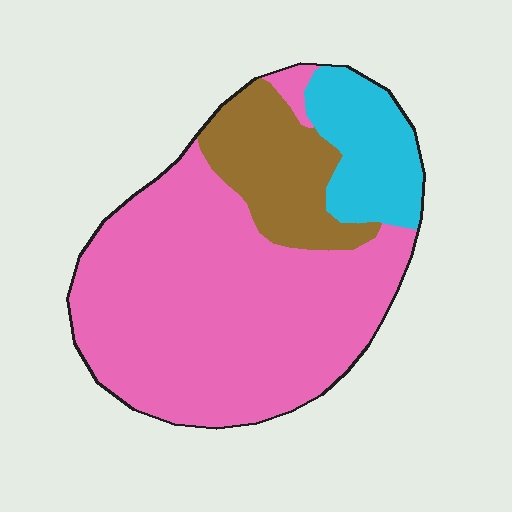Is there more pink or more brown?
Pink.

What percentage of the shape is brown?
Brown covers 18% of the shape.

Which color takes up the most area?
Pink, at roughly 65%.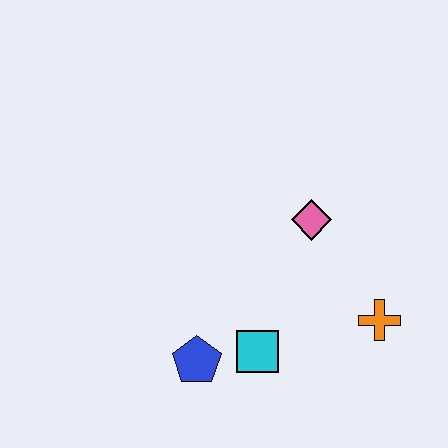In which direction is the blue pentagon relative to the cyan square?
The blue pentagon is to the left of the cyan square.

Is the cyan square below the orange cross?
Yes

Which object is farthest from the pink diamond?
The blue pentagon is farthest from the pink diamond.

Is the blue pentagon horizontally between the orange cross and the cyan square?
No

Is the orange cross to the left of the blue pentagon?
No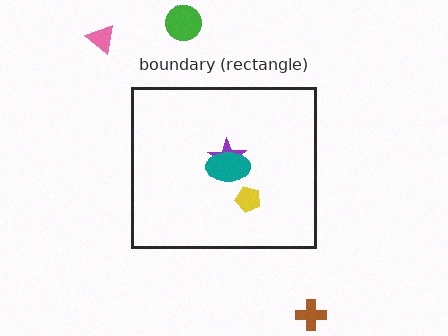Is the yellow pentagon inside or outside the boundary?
Inside.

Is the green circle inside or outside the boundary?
Outside.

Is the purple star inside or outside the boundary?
Inside.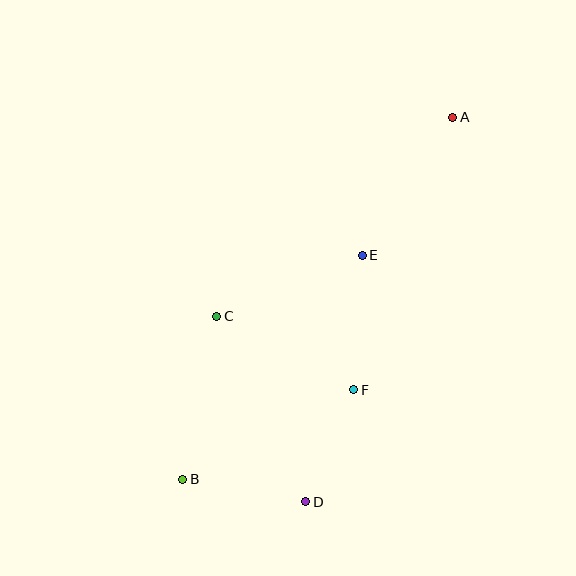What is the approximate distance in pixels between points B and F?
The distance between B and F is approximately 193 pixels.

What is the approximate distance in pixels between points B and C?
The distance between B and C is approximately 167 pixels.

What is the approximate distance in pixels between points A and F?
The distance between A and F is approximately 290 pixels.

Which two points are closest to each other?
Points D and F are closest to each other.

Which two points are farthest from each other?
Points A and B are farthest from each other.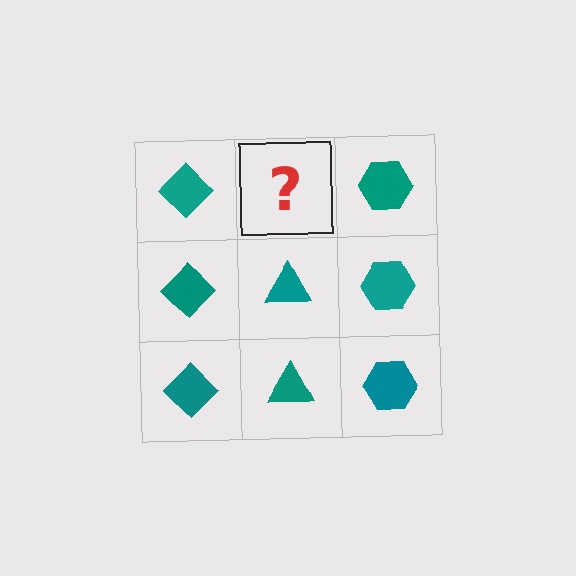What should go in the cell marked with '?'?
The missing cell should contain a teal triangle.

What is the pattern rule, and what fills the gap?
The rule is that each column has a consistent shape. The gap should be filled with a teal triangle.